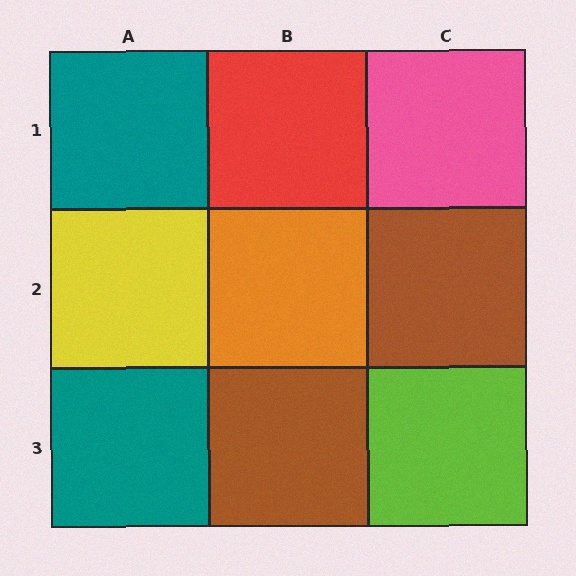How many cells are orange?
1 cell is orange.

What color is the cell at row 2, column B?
Orange.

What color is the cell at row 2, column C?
Brown.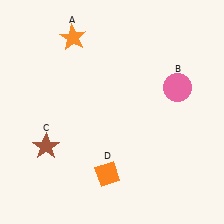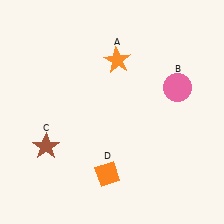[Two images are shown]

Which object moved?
The orange star (A) moved right.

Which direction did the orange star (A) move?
The orange star (A) moved right.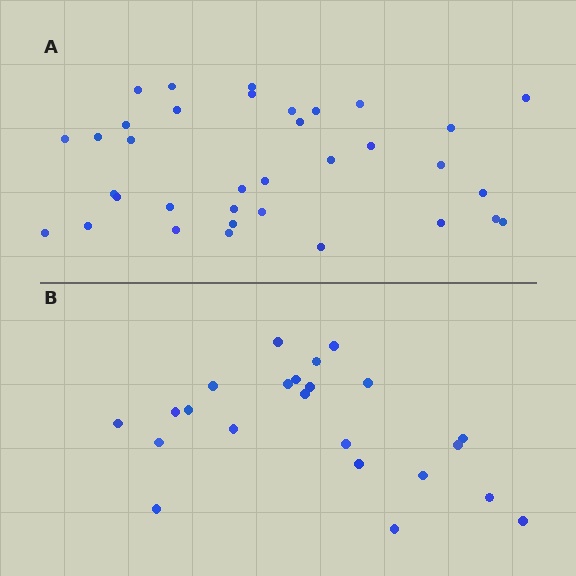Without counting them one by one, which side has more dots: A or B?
Region A (the top region) has more dots.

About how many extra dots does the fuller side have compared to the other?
Region A has roughly 12 or so more dots than region B.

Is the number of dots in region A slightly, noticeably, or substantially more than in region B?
Region A has substantially more. The ratio is roughly 1.5 to 1.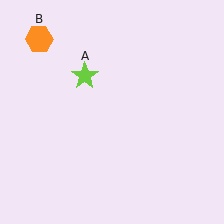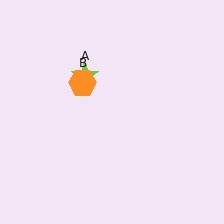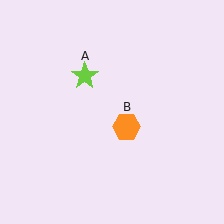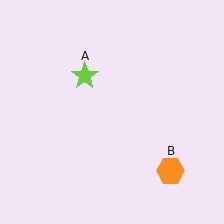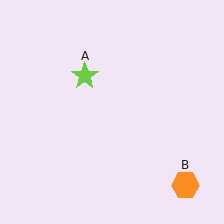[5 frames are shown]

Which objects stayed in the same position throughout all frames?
Lime star (object A) remained stationary.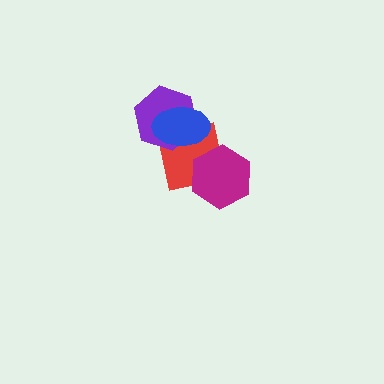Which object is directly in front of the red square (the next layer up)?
The magenta hexagon is directly in front of the red square.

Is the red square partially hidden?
Yes, it is partially covered by another shape.